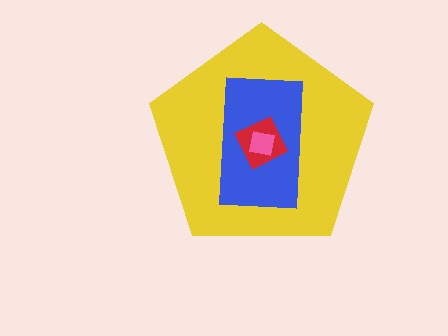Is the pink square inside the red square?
Yes.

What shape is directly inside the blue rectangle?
The red square.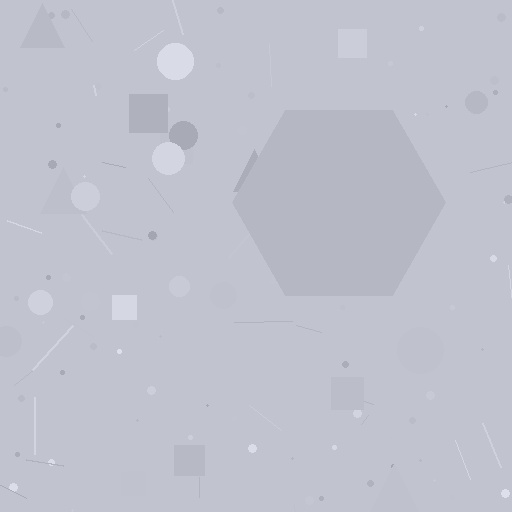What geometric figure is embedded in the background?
A hexagon is embedded in the background.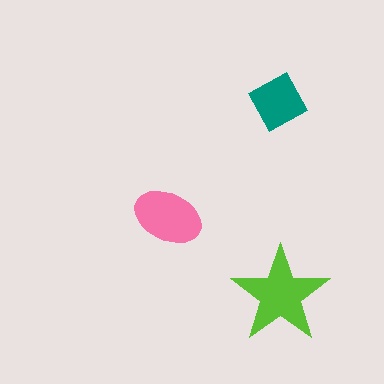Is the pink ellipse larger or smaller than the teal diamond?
Larger.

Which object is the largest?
The lime star.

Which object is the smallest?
The teal diamond.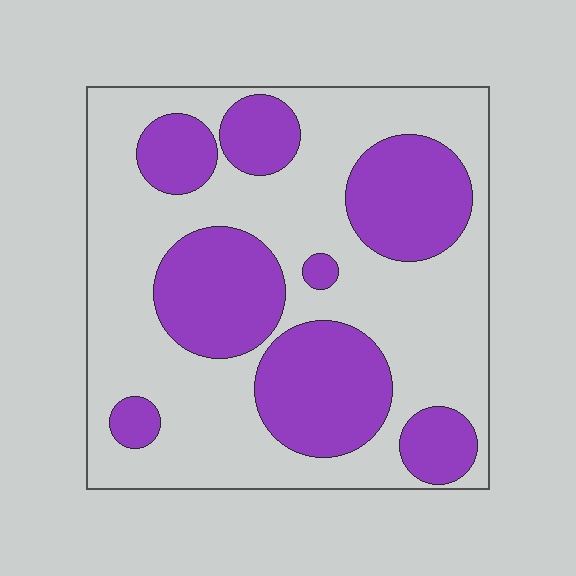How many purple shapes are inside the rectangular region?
8.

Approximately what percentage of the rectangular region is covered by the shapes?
Approximately 35%.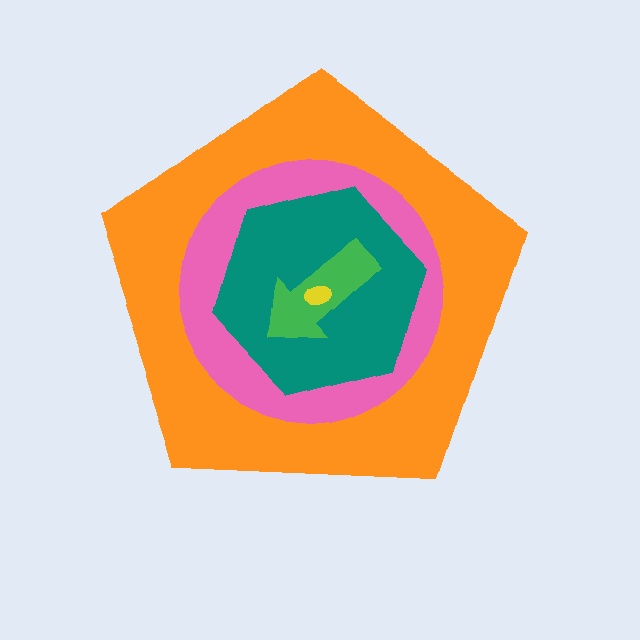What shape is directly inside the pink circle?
The teal hexagon.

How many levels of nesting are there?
5.